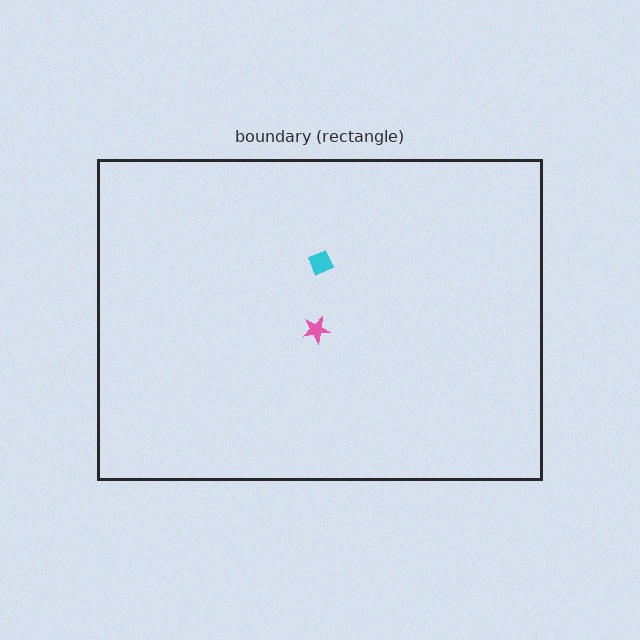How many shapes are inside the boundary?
2 inside, 0 outside.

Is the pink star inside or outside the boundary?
Inside.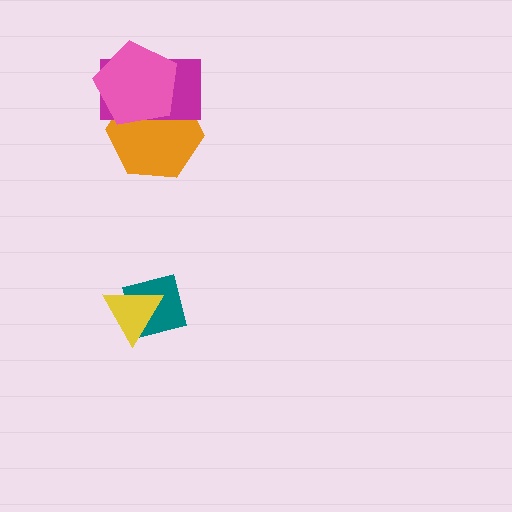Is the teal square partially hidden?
Yes, it is partially covered by another shape.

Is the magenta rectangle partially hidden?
Yes, it is partially covered by another shape.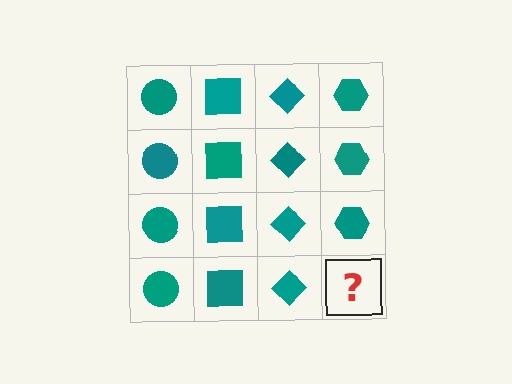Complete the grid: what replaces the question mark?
The question mark should be replaced with a teal hexagon.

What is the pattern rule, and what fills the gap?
The rule is that each column has a consistent shape. The gap should be filled with a teal hexagon.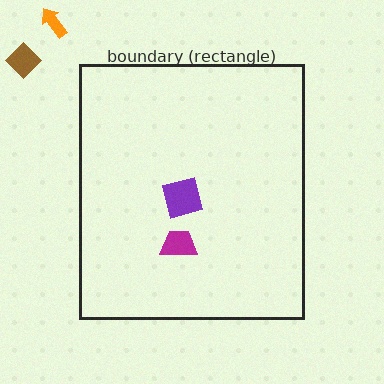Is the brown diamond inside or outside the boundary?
Outside.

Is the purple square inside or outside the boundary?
Inside.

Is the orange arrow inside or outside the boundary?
Outside.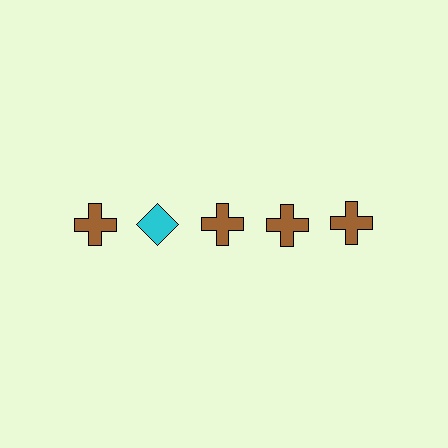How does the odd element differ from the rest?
It differs in both color (cyan instead of brown) and shape (diamond instead of cross).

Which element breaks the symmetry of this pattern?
The cyan diamond in the top row, second from left column breaks the symmetry. All other shapes are brown crosses.